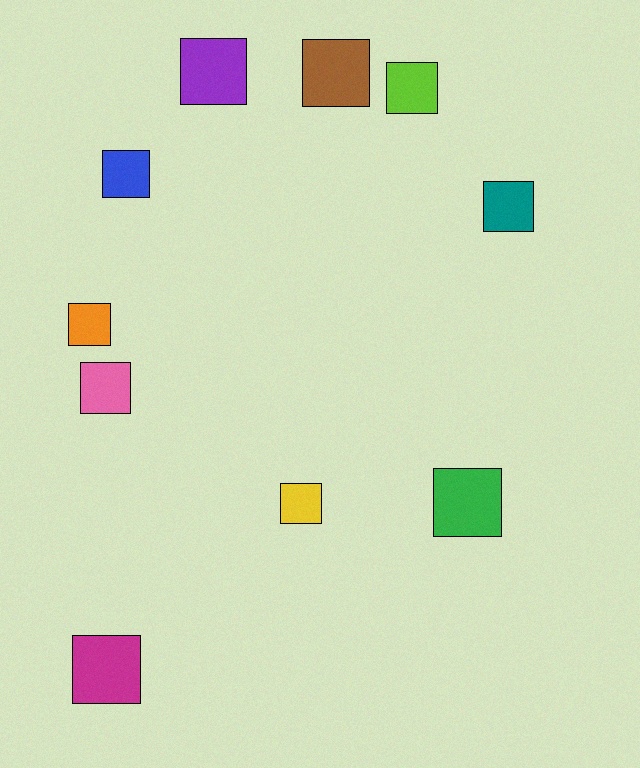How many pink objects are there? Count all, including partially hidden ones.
There is 1 pink object.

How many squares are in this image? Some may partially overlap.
There are 10 squares.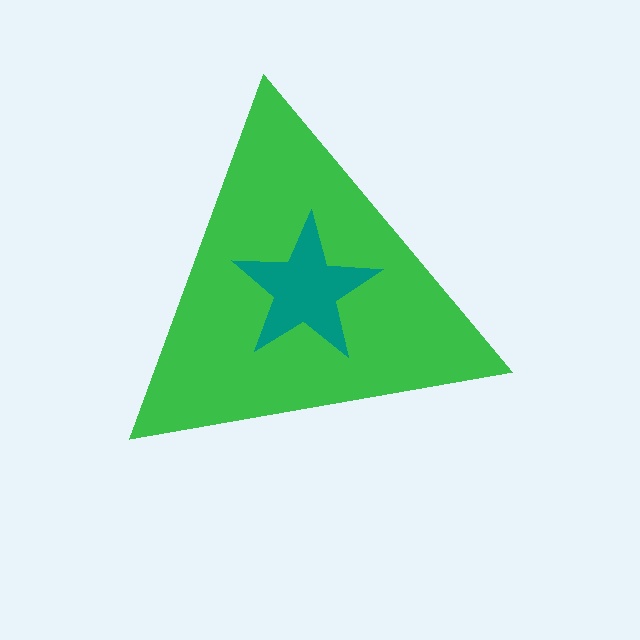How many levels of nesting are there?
2.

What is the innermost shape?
The teal star.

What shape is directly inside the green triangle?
The teal star.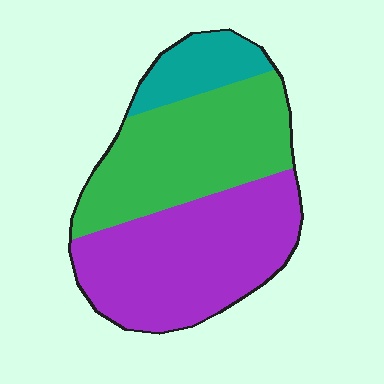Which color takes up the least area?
Teal, at roughly 15%.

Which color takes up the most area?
Purple, at roughly 45%.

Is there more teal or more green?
Green.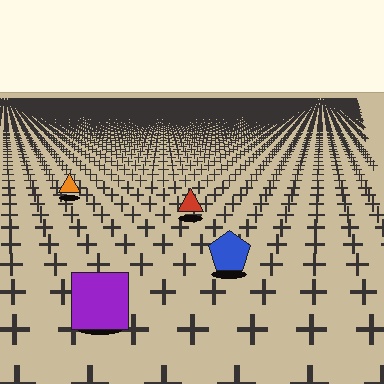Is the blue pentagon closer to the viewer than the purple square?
No. The purple square is closer — you can tell from the texture gradient: the ground texture is coarser near it.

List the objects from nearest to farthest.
From nearest to farthest: the purple square, the blue pentagon, the red triangle, the orange triangle.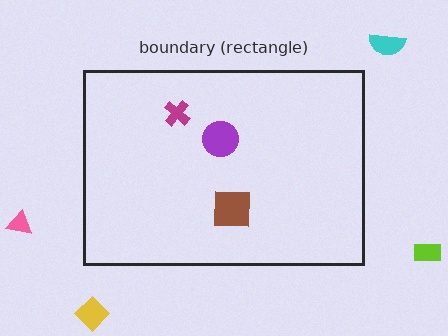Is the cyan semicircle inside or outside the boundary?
Outside.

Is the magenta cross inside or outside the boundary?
Inside.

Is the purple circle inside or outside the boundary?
Inside.